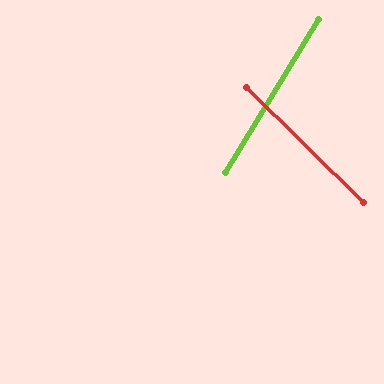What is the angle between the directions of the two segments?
Approximately 77 degrees.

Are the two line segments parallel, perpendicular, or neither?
Neither parallel nor perpendicular — they differ by about 77°.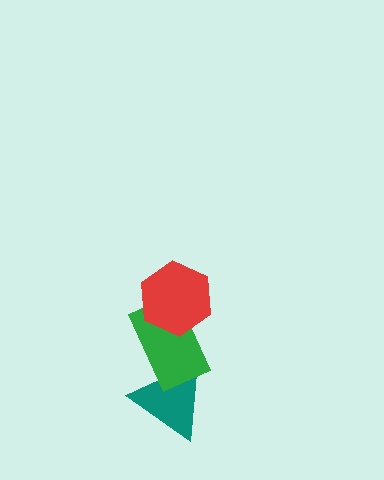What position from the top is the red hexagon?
The red hexagon is 1st from the top.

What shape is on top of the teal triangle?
The green rectangle is on top of the teal triangle.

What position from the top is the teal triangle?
The teal triangle is 3rd from the top.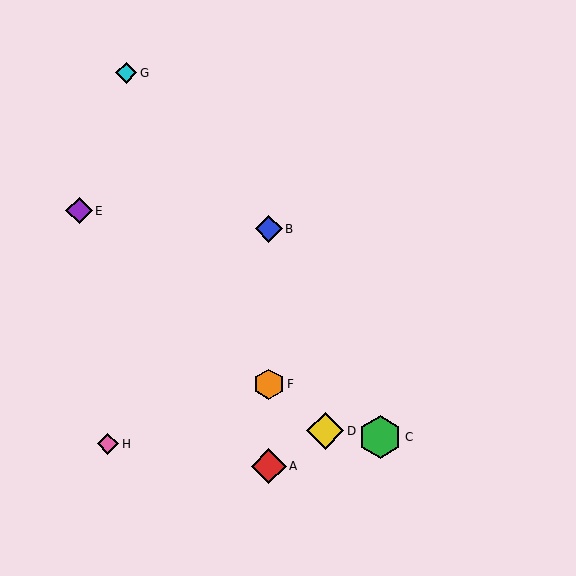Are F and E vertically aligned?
No, F is at x≈269 and E is at x≈79.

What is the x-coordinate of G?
Object G is at x≈126.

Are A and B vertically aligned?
Yes, both are at x≈269.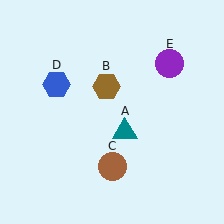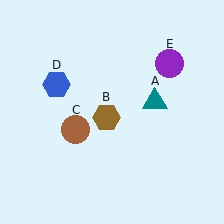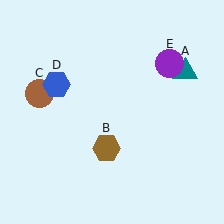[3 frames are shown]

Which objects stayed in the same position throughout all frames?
Blue hexagon (object D) and purple circle (object E) remained stationary.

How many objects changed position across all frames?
3 objects changed position: teal triangle (object A), brown hexagon (object B), brown circle (object C).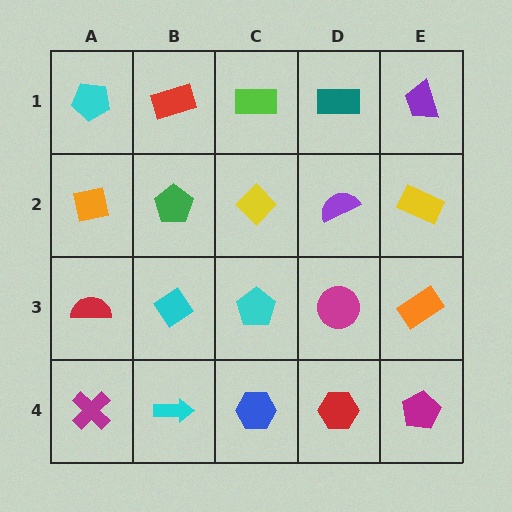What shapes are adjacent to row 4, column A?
A red semicircle (row 3, column A), a cyan arrow (row 4, column B).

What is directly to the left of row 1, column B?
A cyan pentagon.